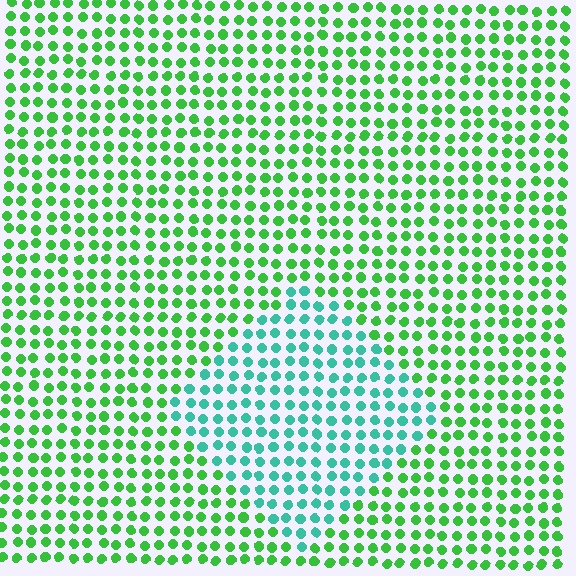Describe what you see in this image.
The image is filled with small green elements in a uniform arrangement. A diamond-shaped region is visible where the elements are tinted to a slightly different hue, forming a subtle color boundary.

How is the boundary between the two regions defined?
The boundary is defined purely by a slight shift in hue (about 45 degrees). Spacing, size, and orientation are identical on both sides.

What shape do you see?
I see a diamond.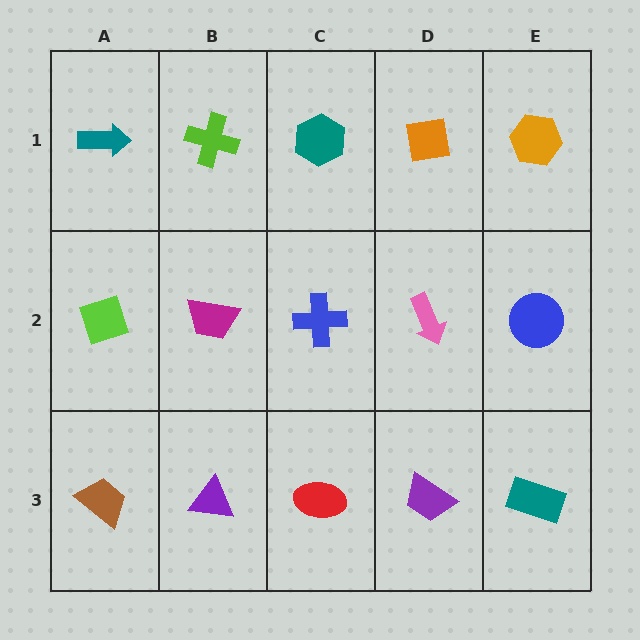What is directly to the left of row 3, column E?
A purple trapezoid.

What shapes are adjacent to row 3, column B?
A magenta trapezoid (row 2, column B), a brown trapezoid (row 3, column A), a red ellipse (row 3, column C).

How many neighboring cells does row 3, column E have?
2.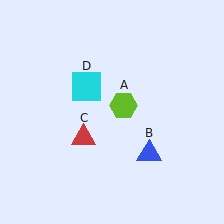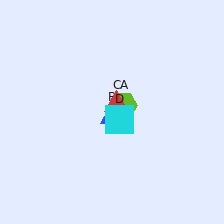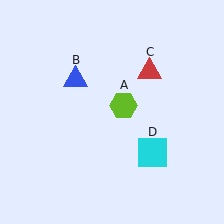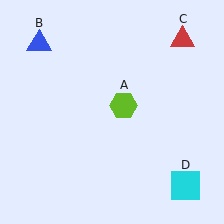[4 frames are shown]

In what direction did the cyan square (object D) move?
The cyan square (object D) moved down and to the right.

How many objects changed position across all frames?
3 objects changed position: blue triangle (object B), red triangle (object C), cyan square (object D).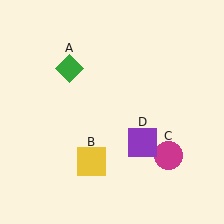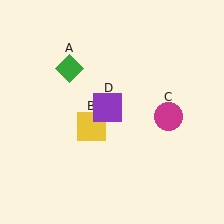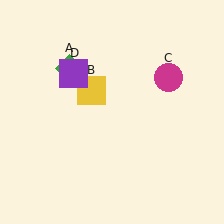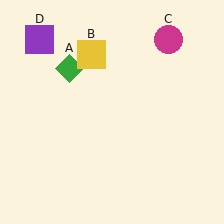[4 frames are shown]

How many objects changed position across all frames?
3 objects changed position: yellow square (object B), magenta circle (object C), purple square (object D).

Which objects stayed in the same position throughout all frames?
Green diamond (object A) remained stationary.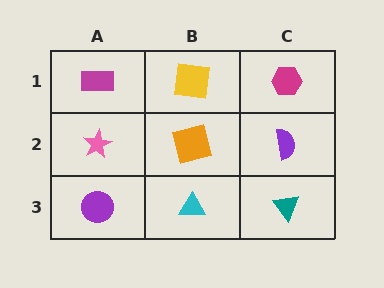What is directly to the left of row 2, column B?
A pink star.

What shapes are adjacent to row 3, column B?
An orange square (row 2, column B), a purple circle (row 3, column A), a teal triangle (row 3, column C).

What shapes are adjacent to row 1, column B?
An orange square (row 2, column B), a magenta rectangle (row 1, column A), a magenta hexagon (row 1, column C).